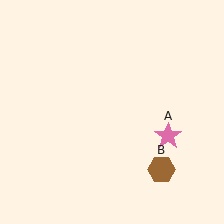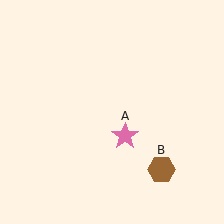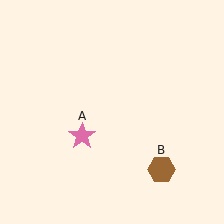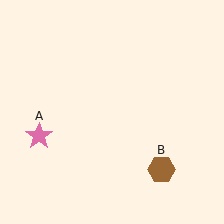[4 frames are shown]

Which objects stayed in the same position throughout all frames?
Brown hexagon (object B) remained stationary.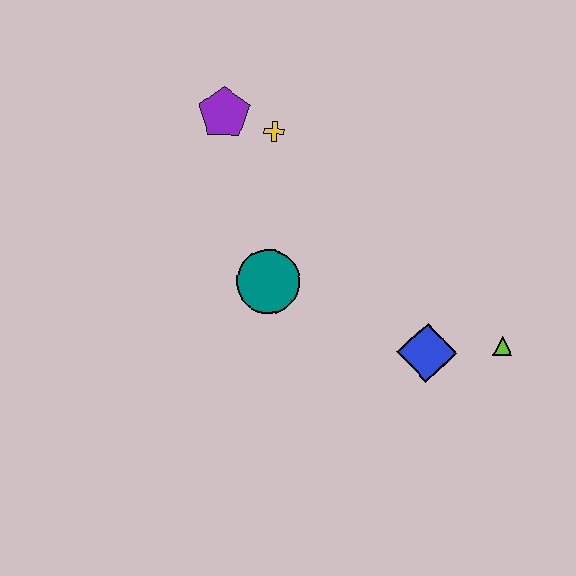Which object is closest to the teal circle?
The yellow cross is closest to the teal circle.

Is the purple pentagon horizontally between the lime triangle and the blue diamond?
No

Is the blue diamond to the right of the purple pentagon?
Yes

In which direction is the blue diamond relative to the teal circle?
The blue diamond is to the right of the teal circle.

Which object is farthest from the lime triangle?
The purple pentagon is farthest from the lime triangle.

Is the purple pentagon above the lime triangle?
Yes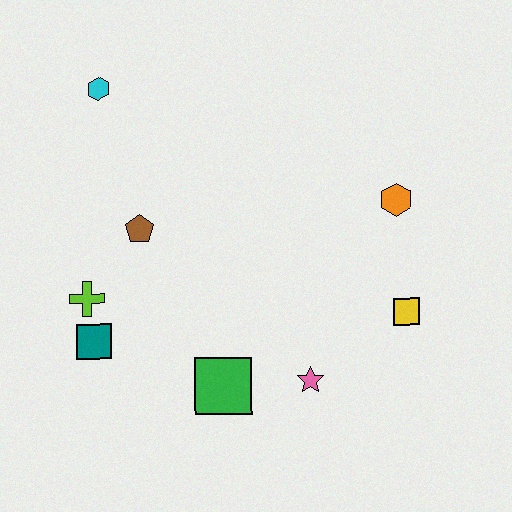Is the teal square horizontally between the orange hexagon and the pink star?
No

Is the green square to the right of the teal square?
Yes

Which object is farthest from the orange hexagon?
The teal square is farthest from the orange hexagon.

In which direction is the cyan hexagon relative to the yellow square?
The cyan hexagon is to the left of the yellow square.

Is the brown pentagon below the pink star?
No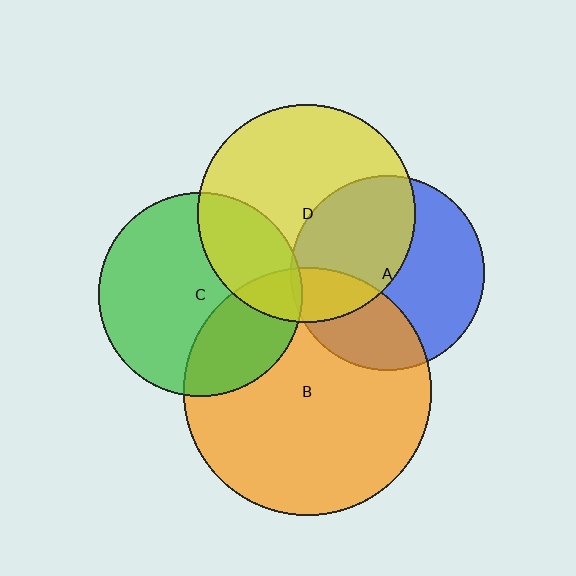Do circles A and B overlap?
Yes.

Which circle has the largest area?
Circle B (orange).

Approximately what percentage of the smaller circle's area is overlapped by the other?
Approximately 30%.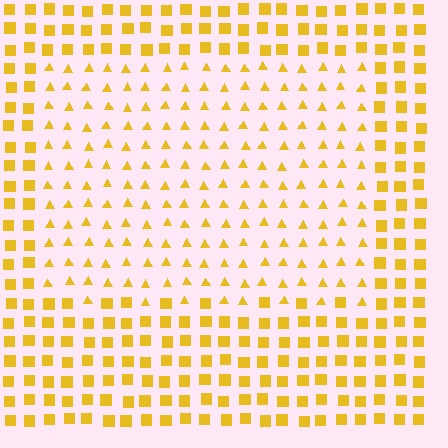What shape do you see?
I see a rectangle.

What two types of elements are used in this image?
The image uses triangles inside the rectangle region and squares outside it.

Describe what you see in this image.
The image is filled with small yellow elements arranged in a uniform grid. A rectangle-shaped region contains triangles, while the surrounding area contains squares. The boundary is defined purely by the change in element shape.